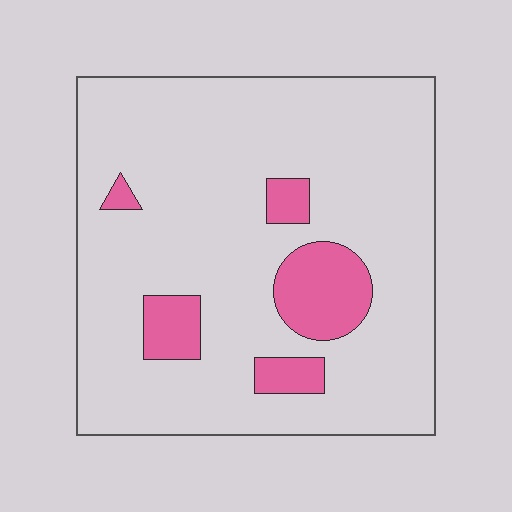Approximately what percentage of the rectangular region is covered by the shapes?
Approximately 15%.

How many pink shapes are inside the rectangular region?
5.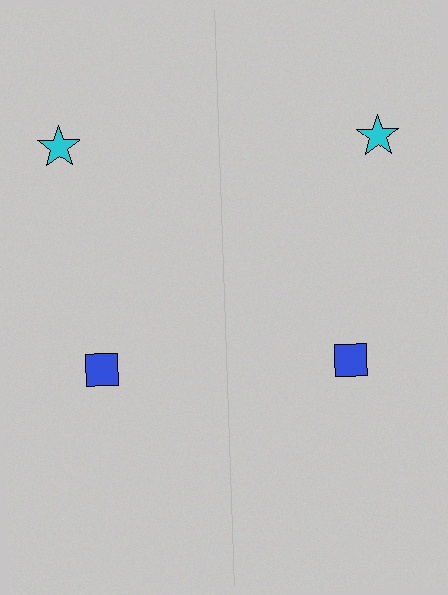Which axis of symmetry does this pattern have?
The pattern has a vertical axis of symmetry running through the center of the image.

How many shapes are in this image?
There are 4 shapes in this image.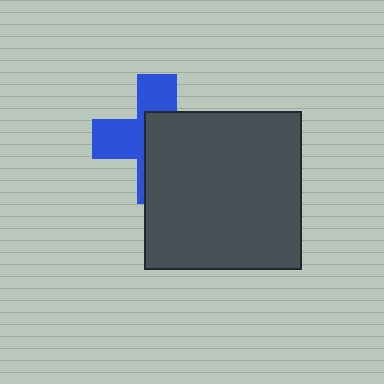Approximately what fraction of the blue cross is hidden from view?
Roughly 56% of the blue cross is hidden behind the dark gray square.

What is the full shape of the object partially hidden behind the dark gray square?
The partially hidden object is a blue cross.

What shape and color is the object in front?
The object in front is a dark gray square.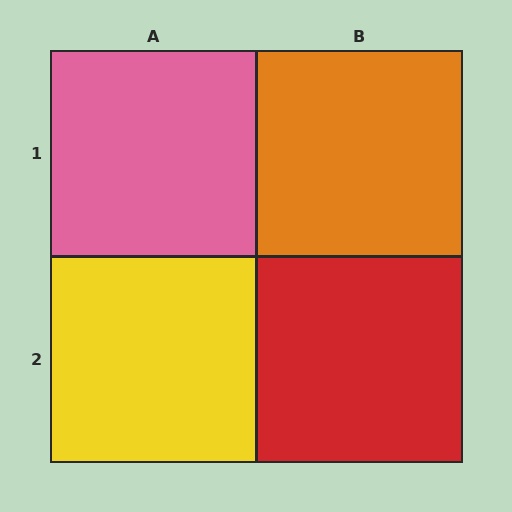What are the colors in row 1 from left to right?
Pink, orange.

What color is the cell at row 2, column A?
Yellow.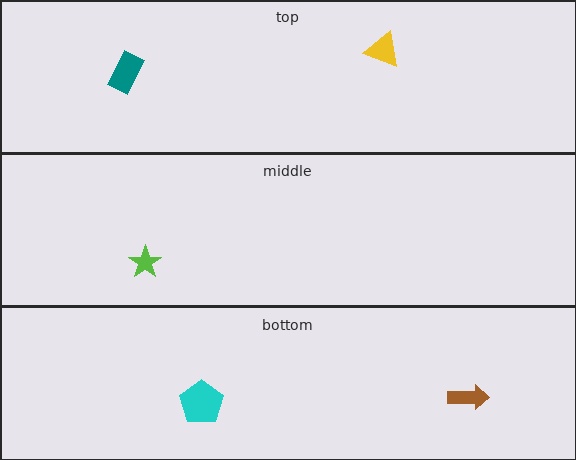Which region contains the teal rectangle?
The top region.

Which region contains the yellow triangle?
The top region.